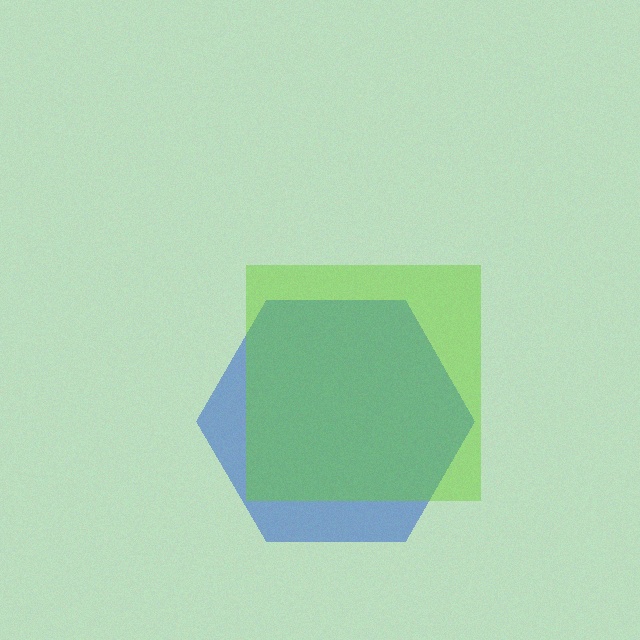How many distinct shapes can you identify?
There are 2 distinct shapes: a blue hexagon, a lime square.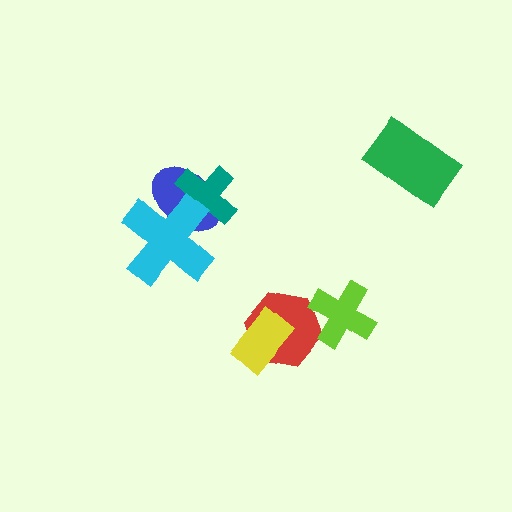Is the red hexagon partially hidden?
Yes, it is partially covered by another shape.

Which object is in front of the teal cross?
The cyan cross is in front of the teal cross.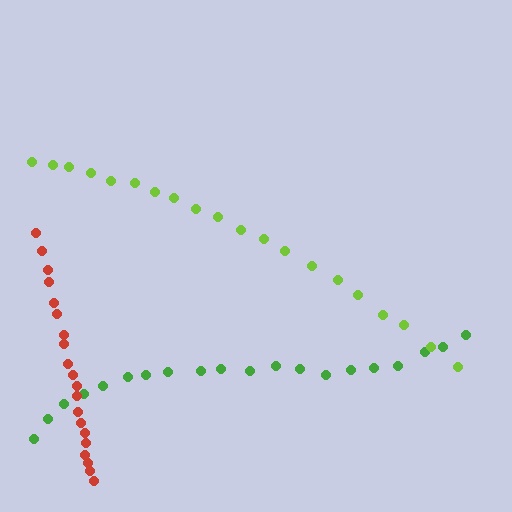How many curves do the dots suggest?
There are 3 distinct paths.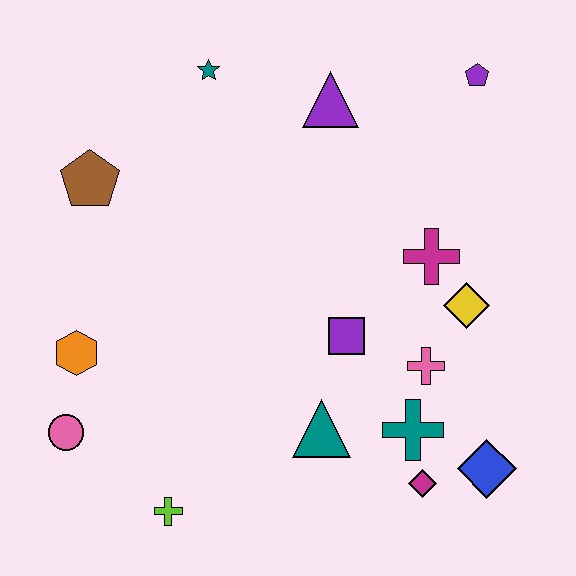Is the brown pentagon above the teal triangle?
Yes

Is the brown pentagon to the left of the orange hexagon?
No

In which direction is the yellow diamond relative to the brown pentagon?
The yellow diamond is to the right of the brown pentagon.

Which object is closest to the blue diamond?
The magenta diamond is closest to the blue diamond.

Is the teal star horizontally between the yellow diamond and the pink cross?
No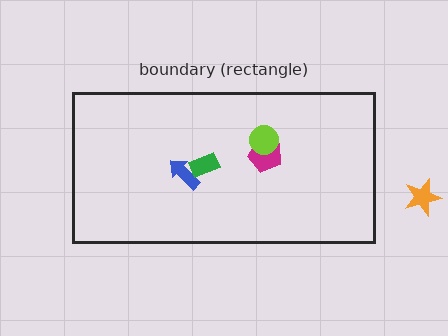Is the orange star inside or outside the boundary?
Outside.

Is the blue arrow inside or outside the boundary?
Inside.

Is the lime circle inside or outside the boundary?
Inside.